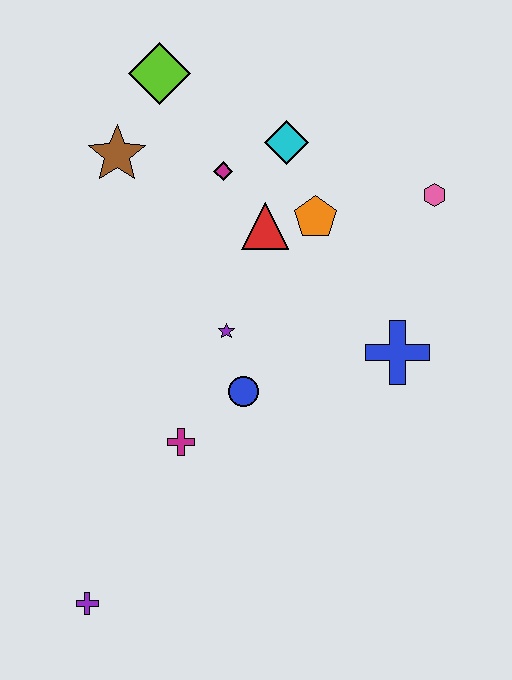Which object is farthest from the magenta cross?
The lime diamond is farthest from the magenta cross.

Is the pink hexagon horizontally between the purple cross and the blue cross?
No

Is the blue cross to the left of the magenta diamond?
No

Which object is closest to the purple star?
The blue circle is closest to the purple star.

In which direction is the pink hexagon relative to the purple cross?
The pink hexagon is above the purple cross.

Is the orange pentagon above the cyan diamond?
No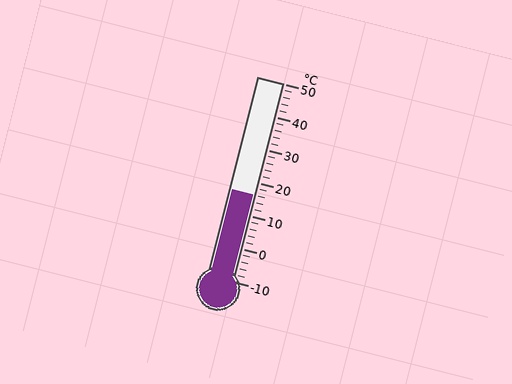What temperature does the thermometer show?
The thermometer shows approximately 16°C.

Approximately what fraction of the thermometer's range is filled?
The thermometer is filled to approximately 45% of its range.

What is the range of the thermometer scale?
The thermometer scale ranges from -10°C to 50°C.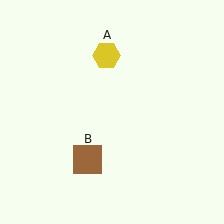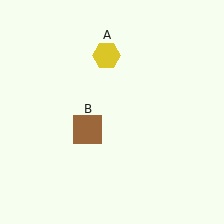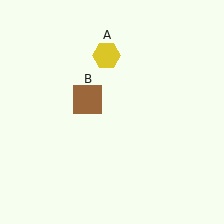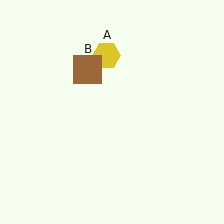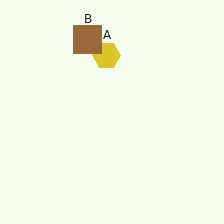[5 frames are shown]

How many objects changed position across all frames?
1 object changed position: brown square (object B).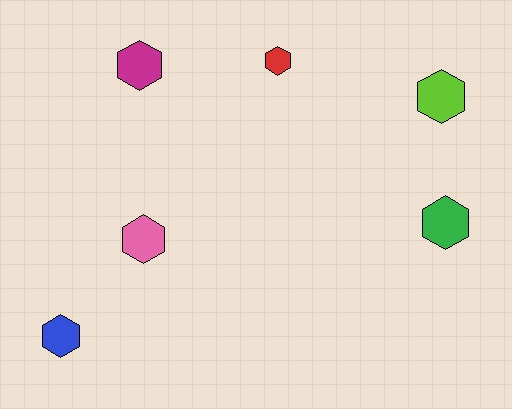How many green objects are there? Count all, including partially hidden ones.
There is 1 green object.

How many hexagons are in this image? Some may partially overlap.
There are 6 hexagons.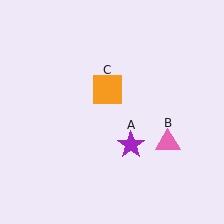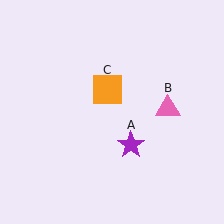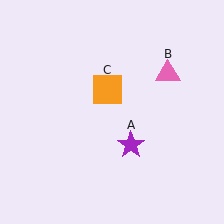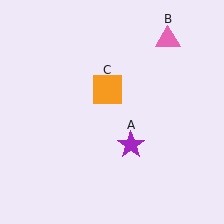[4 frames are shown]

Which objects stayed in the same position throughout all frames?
Purple star (object A) and orange square (object C) remained stationary.